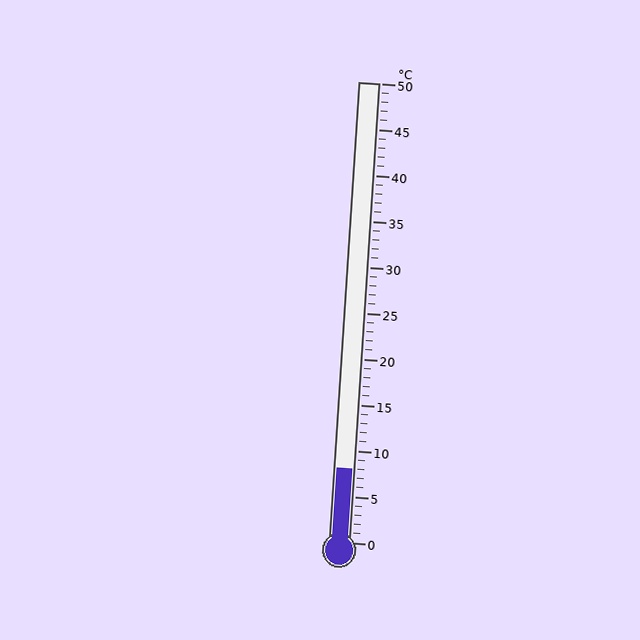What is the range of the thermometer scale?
The thermometer scale ranges from 0°C to 50°C.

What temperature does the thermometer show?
The thermometer shows approximately 8°C.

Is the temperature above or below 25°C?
The temperature is below 25°C.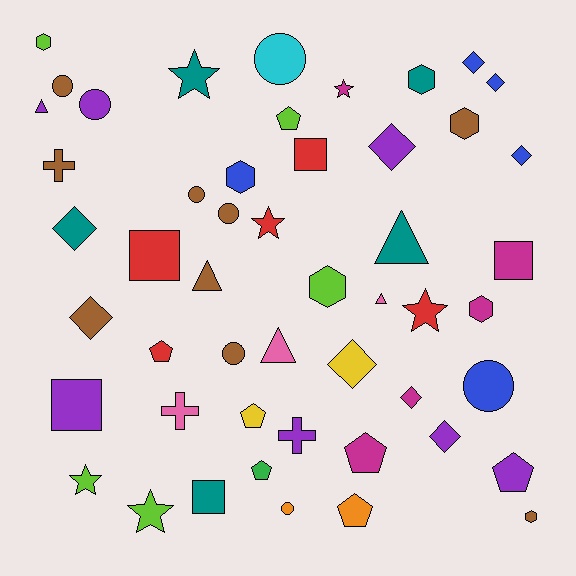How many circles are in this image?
There are 8 circles.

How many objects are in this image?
There are 50 objects.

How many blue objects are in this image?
There are 5 blue objects.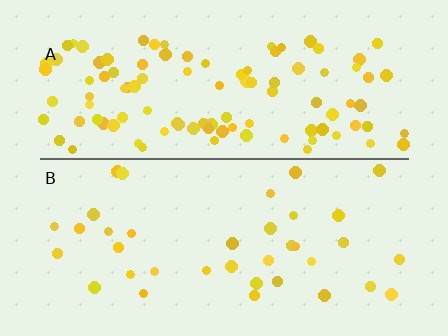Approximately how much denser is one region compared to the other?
Approximately 2.9× — region A over region B.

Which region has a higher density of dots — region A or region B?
A (the top).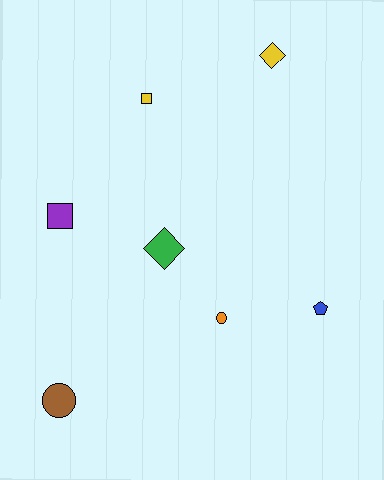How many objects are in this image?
There are 7 objects.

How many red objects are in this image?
There are no red objects.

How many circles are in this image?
There are 2 circles.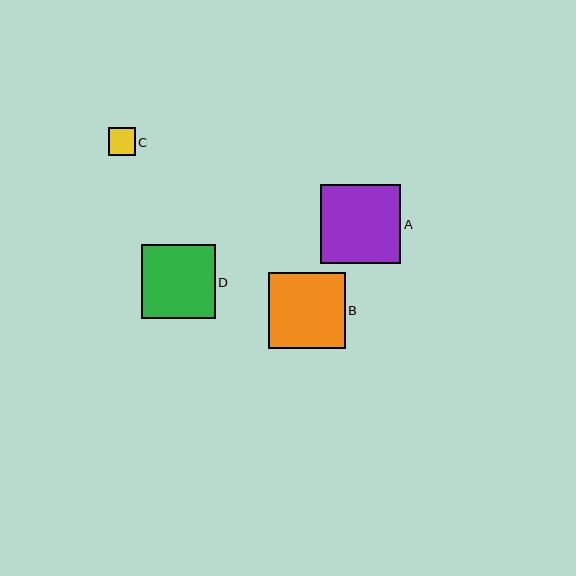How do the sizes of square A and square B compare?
Square A and square B are approximately the same size.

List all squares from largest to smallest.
From largest to smallest: A, B, D, C.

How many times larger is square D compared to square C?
Square D is approximately 2.7 times the size of square C.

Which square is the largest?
Square A is the largest with a size of approximately 80 pixels.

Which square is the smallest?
Square C is the smallest with a size of approximately 27 pixels.